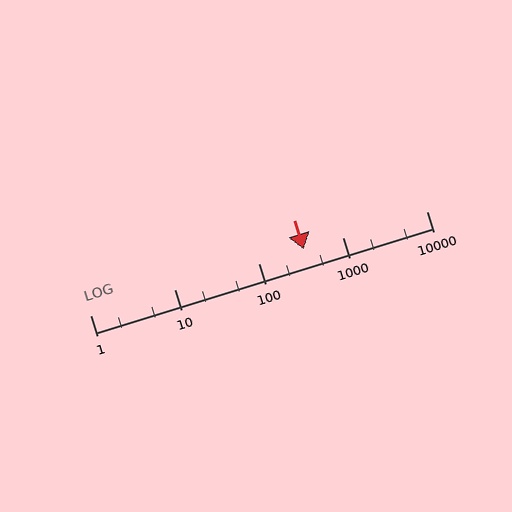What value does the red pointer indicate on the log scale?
The pointer indicates approximately 350.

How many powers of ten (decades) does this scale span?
The scale spans 4 decades, from 1 to 10000.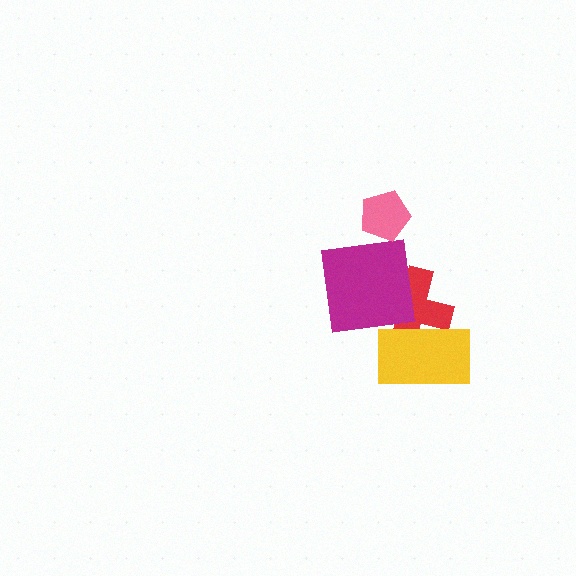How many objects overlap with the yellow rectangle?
1 object overlaps with the yellow rectangle.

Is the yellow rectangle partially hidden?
No, no other shape covers it.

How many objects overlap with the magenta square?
1 object overlaps with the magenta square.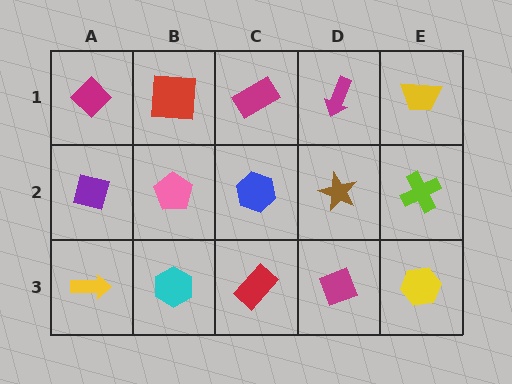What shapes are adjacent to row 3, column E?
A lime cross (row 2, column E), a magenta diamond (row 3, column D).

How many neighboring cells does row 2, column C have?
4.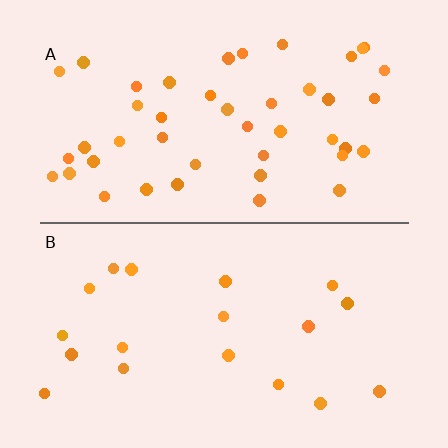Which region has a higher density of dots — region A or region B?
A (the top).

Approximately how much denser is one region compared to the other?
Approximately 2.4× — region A over region B.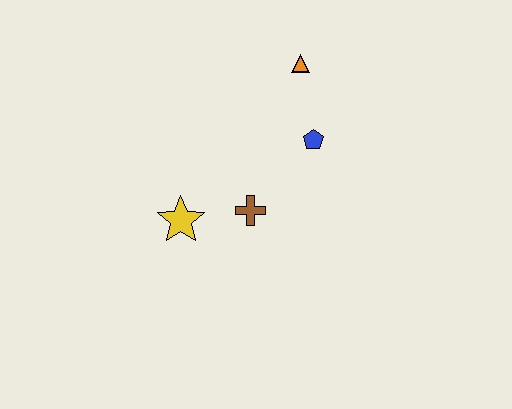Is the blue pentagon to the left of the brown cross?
No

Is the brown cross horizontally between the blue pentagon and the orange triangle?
No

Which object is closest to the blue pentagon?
The orange triangle is closest to the blue pentagon.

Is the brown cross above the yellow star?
Yes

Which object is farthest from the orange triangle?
The yellow star is farthest from the orange triangle.